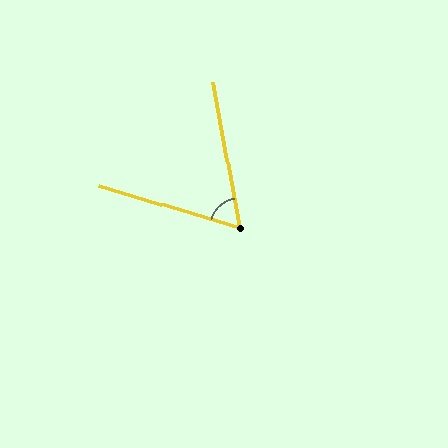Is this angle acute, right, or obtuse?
It is acute.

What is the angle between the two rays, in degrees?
Approximately 63 degrees.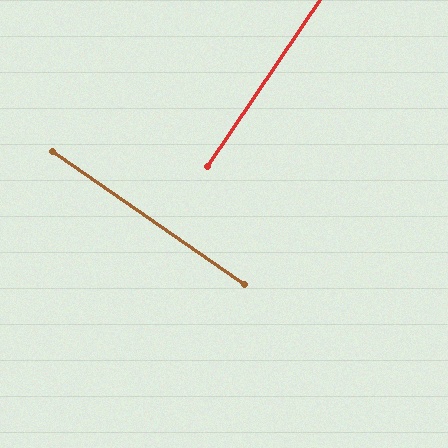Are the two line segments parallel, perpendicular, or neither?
Perpendicular — they meet at approximately 89°.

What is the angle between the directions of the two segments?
Approximately 89 degrees.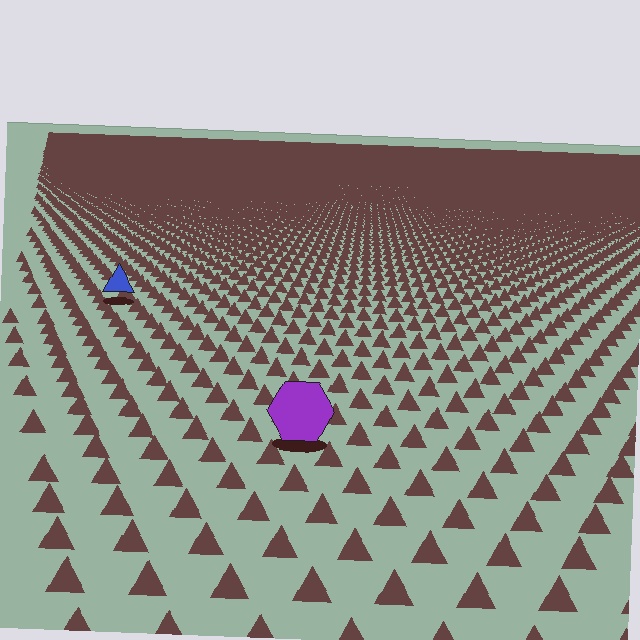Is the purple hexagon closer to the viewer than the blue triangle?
Yes. The purple hexagon is closer — you can tell from the texture gradient: the ground texture is coarser near it.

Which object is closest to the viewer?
The purple hexagon is closest. The texture marks near it are larger and more spread out.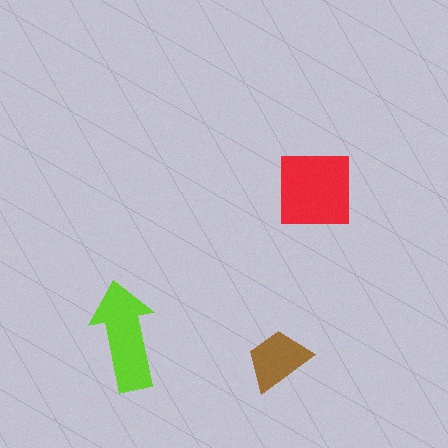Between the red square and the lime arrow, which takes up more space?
The red square.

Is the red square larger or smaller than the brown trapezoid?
Larger.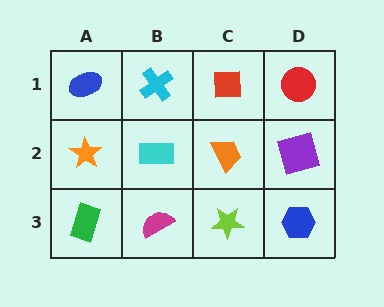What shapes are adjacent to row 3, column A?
An orange star (row 2, column A), a magenta semicircle (row 3, column B).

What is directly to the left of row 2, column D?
An orange trapezoid.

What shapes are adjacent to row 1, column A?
An orange star (row 2, column A), a cyan cross (row 1, column B).